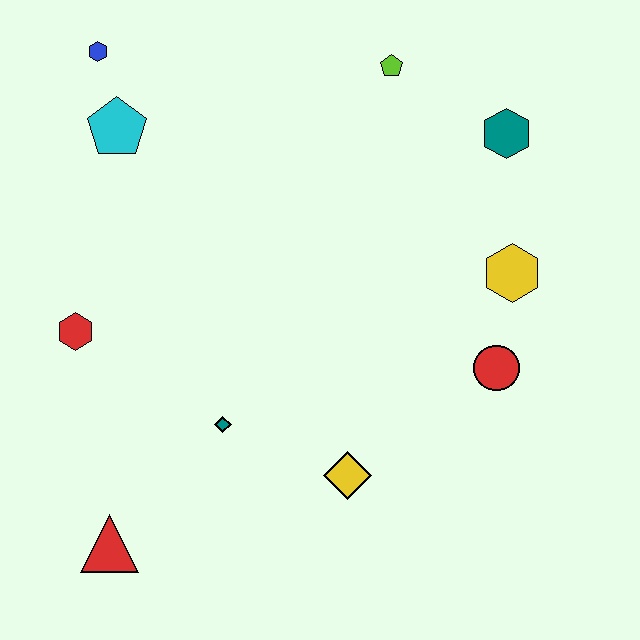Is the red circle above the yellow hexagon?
No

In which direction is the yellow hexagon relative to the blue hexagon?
The yellow hexagon is to the right of the blue hexagon.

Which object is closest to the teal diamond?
The yellow diamond is closest to the teal diamond.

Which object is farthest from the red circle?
The blue hexagon is farthest from the red circle.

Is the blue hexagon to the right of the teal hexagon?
No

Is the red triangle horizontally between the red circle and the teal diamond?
No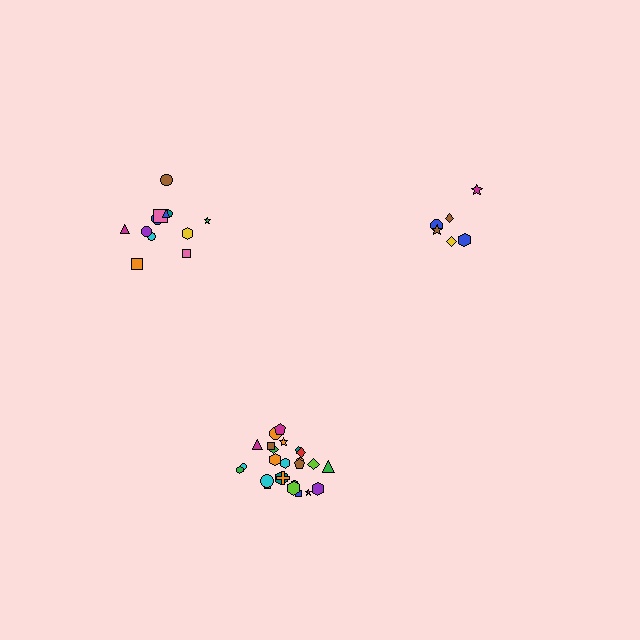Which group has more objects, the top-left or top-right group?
The top-left group.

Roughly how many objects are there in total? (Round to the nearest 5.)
Roughly 45 objects in total.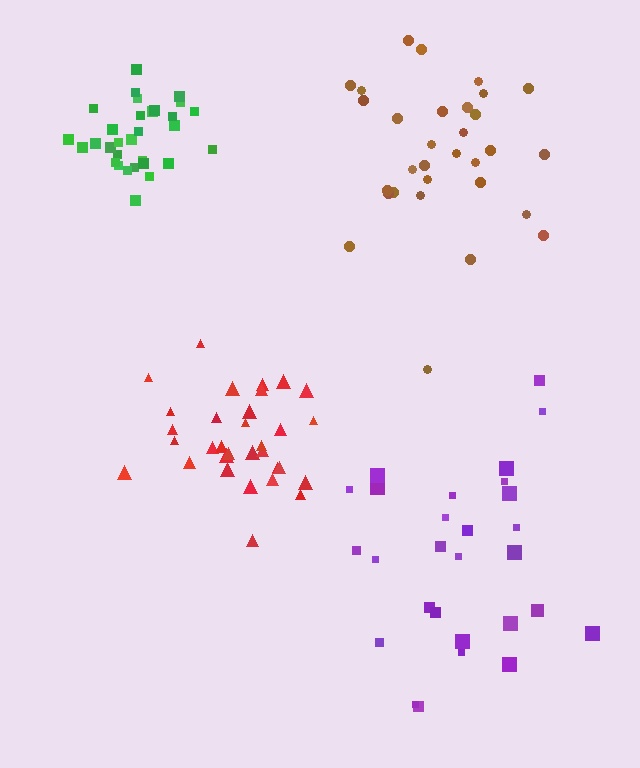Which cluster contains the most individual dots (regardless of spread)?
Red (32).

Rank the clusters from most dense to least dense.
green, red, brown, purple.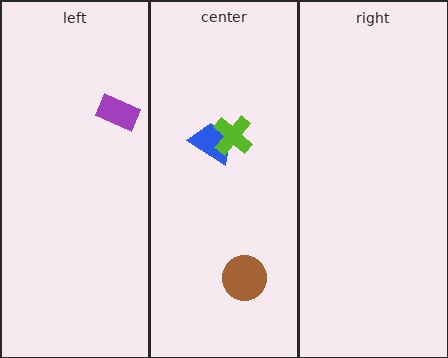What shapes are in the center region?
The brown circle, the blue trapezoid, the lime cross.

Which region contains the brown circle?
The center region.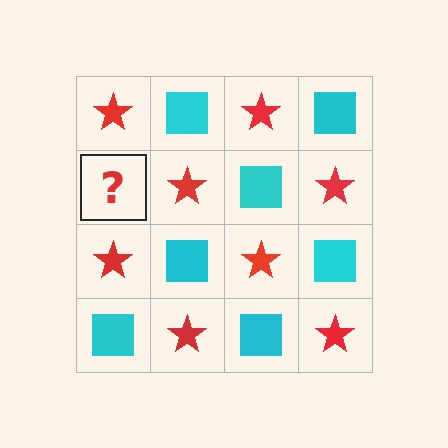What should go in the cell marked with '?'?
The missing cell should contain a cyan square.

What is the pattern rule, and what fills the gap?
The rule is that it alternates red star and cyan square in a checkerboard pattern. The gap should be filled with a cyan square.